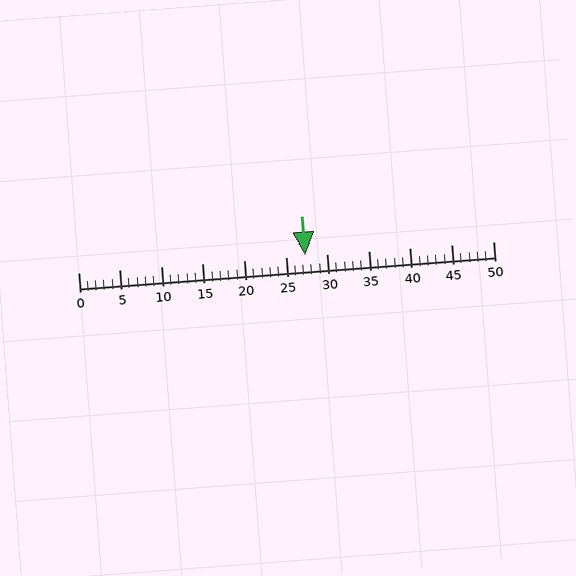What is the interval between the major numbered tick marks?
The major tick marks are spaced 5 units apart.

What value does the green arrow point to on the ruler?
The green arrow points to approximately 27.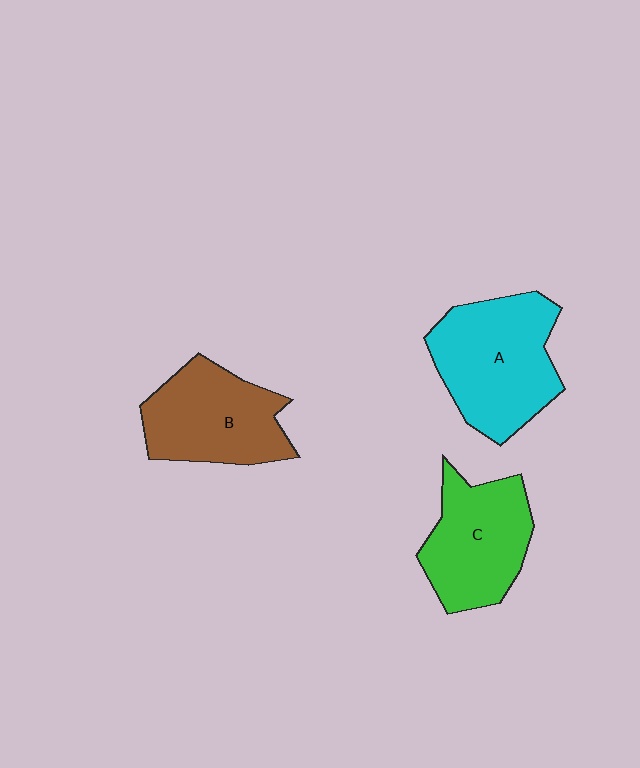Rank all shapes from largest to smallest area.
From largest to smallest: A (cyan), B (brown), C (green).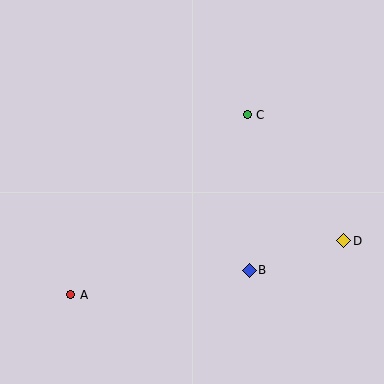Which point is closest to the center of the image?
Point C at (247, 115) is closest to the center.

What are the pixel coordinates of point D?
Point D is at (344, 241).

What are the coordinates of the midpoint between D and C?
The midpoint between D and C is at (295, 178).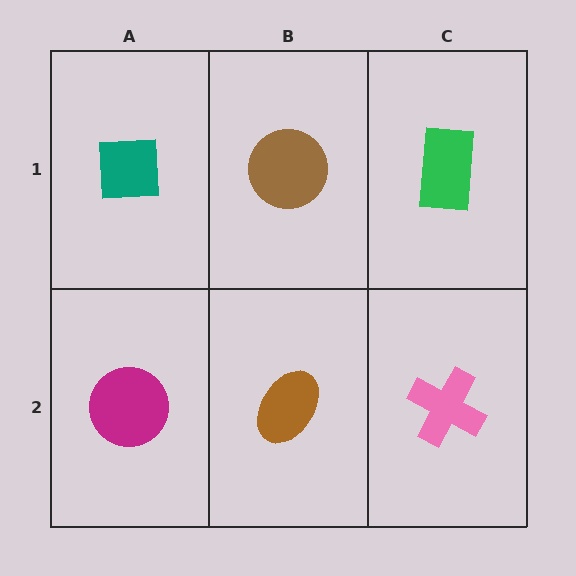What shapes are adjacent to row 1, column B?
A brown ellipse (row 2, column B), a teal square (row 1, column A), a green rectangle (row 1, column C).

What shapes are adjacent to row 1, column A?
A magenta circle (row 2, column A), a brown circle (row 1, column B).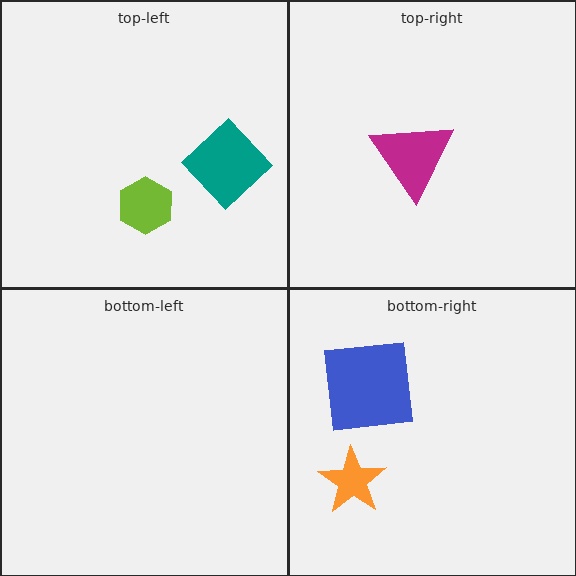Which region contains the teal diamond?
The top-left region.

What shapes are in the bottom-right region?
The orange star, the blue square.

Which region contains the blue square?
The bottom-right region.